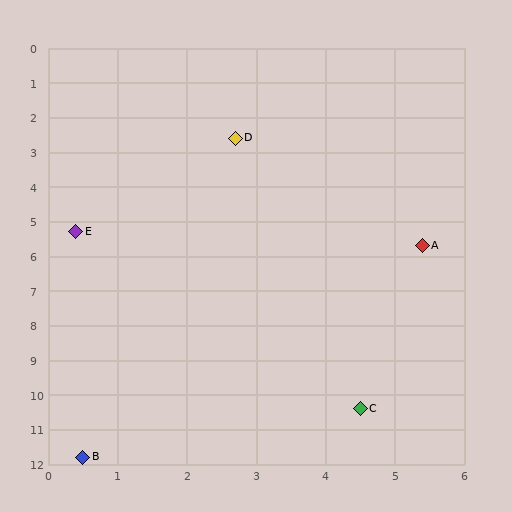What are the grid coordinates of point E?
Point E is at approximately (0.4, 5.3).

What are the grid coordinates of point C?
Point C is at approximately (4.5, 10.4).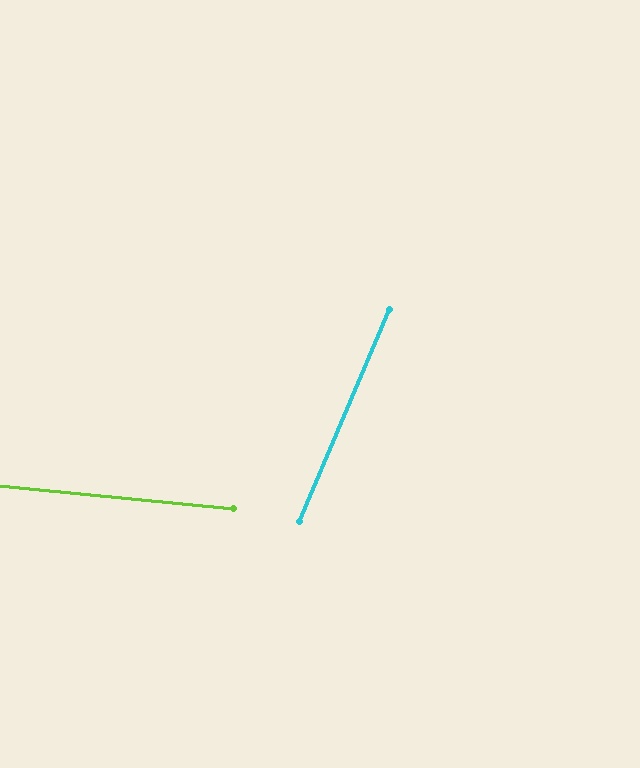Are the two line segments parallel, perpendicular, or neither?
Neither parallel nor perpendicular — they differ by about 72°.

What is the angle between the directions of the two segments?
Approximately 72 degrees.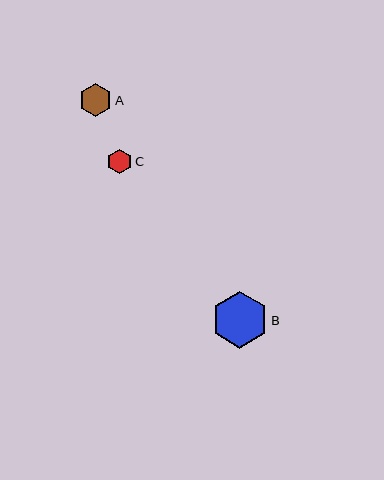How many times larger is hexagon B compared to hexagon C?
Hexagon B is approximately 2.3 times the size of hexagon C.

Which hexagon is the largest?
Hexagon B is the largest with a size of approximately 57 pixels.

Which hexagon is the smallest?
Hexagon C is the smallest with a size of approximately 25 pixels.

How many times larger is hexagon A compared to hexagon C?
Hexagon A is approximately 1.3 times the size of hexagon C.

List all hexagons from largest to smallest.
From largest to smallest: B, A, C.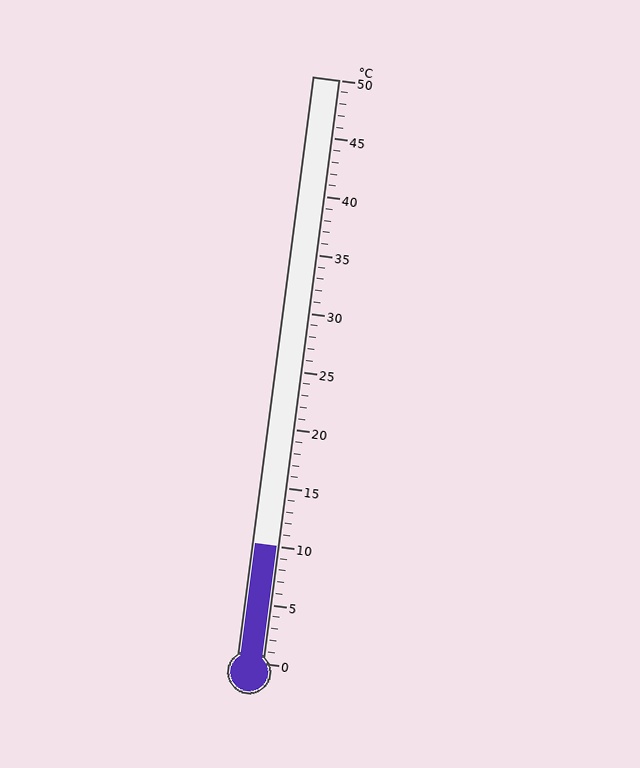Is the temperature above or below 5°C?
The temperature is above 5°C.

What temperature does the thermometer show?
The thermometer shows approximately 10°C.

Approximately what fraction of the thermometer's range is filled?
The thermometer is filled to approximately 20% of its range.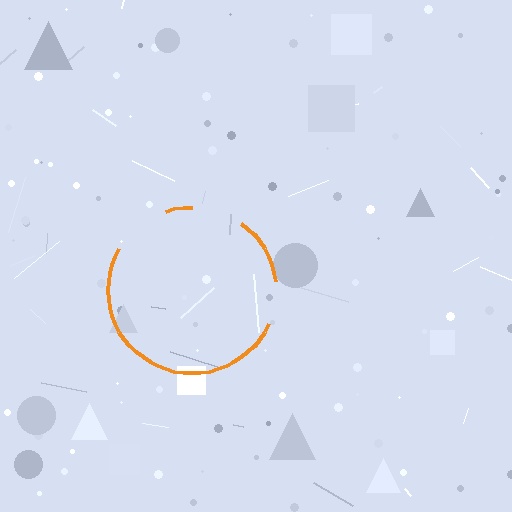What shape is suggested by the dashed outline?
The dashed outline suggests a circle.